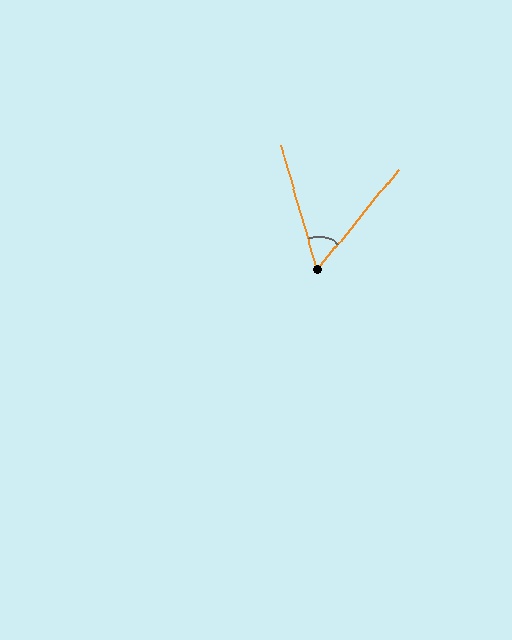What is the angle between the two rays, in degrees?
Approximately 55 degrees.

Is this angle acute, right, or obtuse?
It is acute.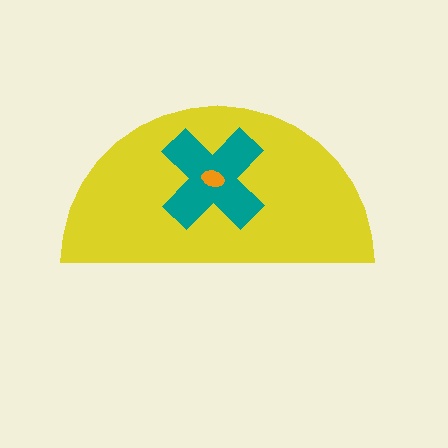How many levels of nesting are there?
3.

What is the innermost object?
The orange ellipse.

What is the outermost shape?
The yellow semicircle.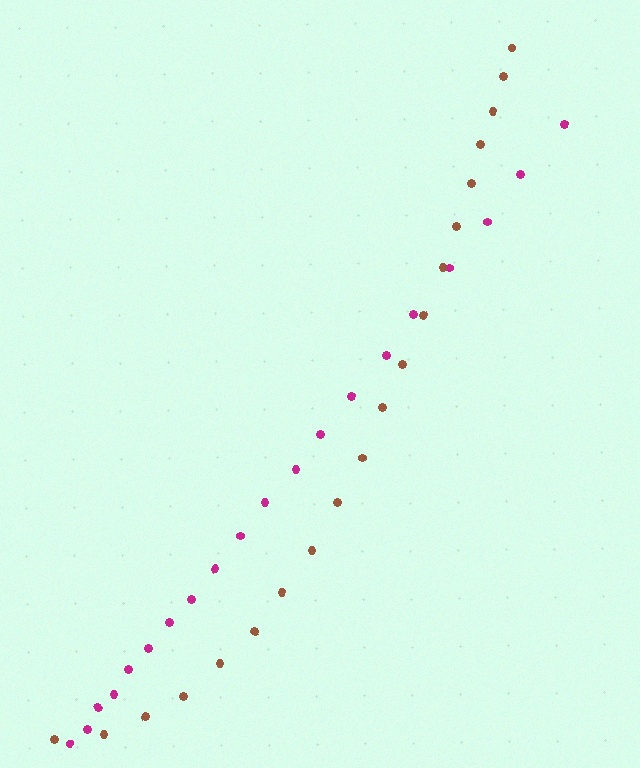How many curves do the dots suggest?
There are 2 distinct paths.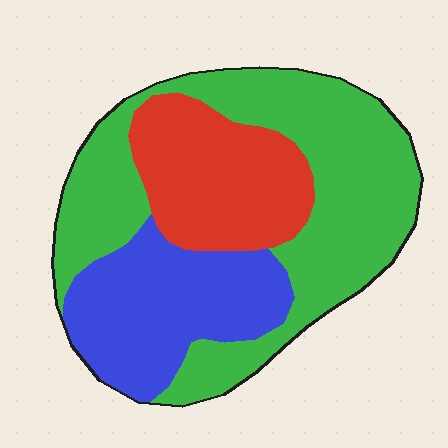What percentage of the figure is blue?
Blue covers about 25% of the figure.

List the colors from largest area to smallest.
From largest to smallest: green, blue, red.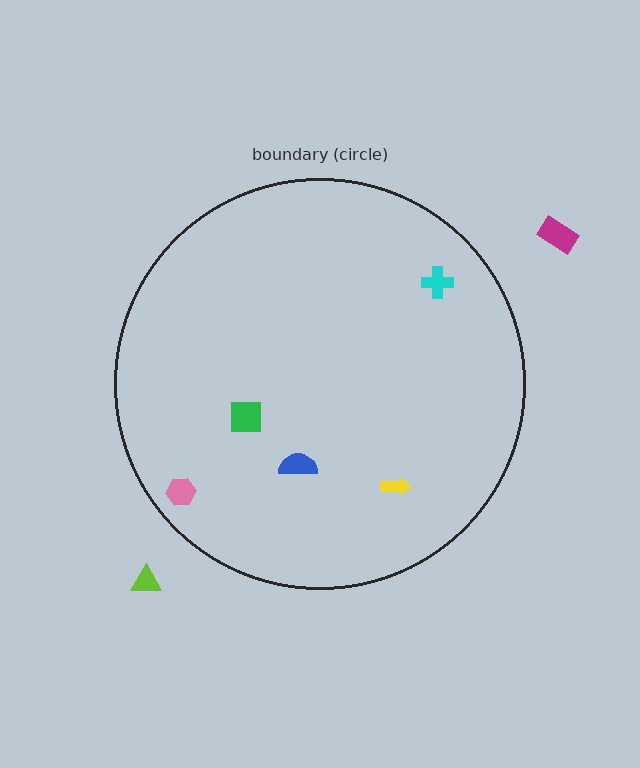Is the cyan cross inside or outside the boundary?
Inside.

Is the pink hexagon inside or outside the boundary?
Inside.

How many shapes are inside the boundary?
5 inside, 2 outside.